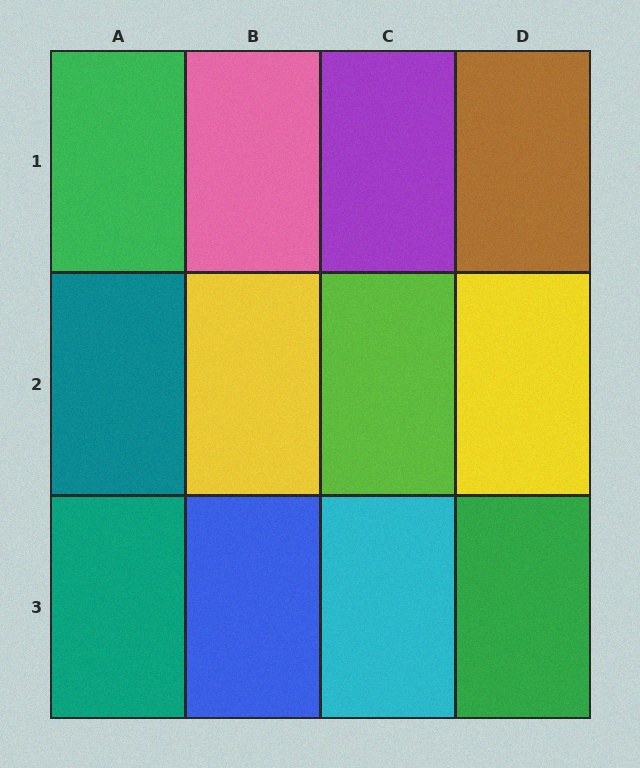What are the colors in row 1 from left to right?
Green, pink, purple, brown.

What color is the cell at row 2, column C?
Lime.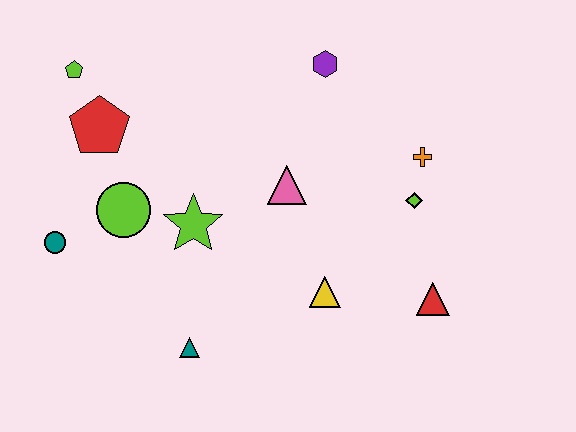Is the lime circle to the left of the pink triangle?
Yes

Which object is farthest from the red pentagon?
The red triangle is farthest from the red pentagon.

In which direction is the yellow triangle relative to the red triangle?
The yellow triangle is to the left of the red triangle.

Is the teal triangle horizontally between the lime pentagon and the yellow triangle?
Yes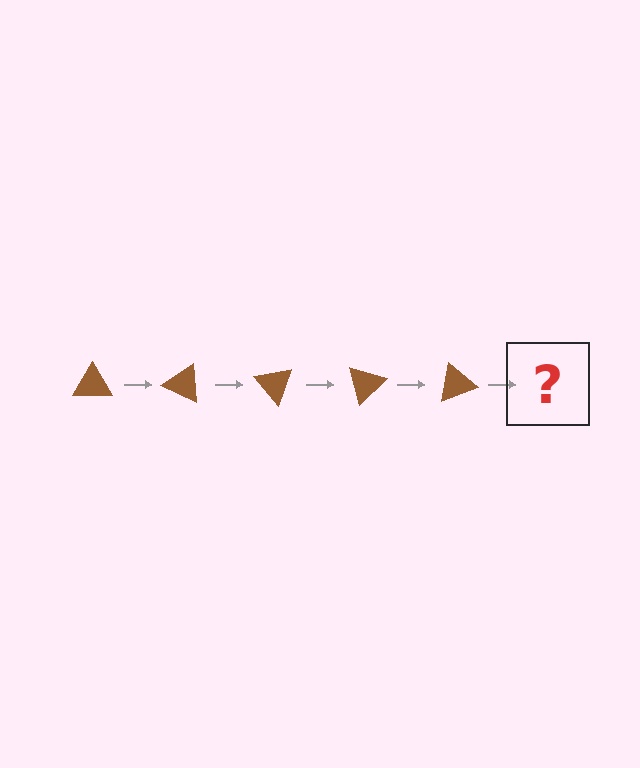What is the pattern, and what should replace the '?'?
The pattern is that the triangle rotates 25 degrees each step. The '?' should be a brown triangle rotated 125 degrees.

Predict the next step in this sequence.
The next step is a brown triangle rotated 125 degrees.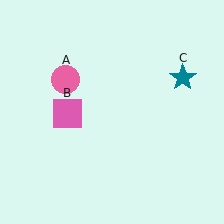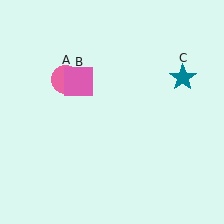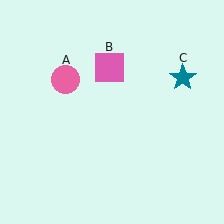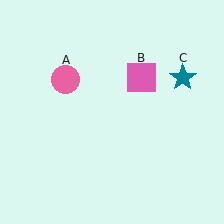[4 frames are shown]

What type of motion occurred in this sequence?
The pink square (object B) rotated clockwise around the center of the scene.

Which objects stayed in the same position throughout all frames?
Pink circle (object A) and teal star (object C) remained stationary.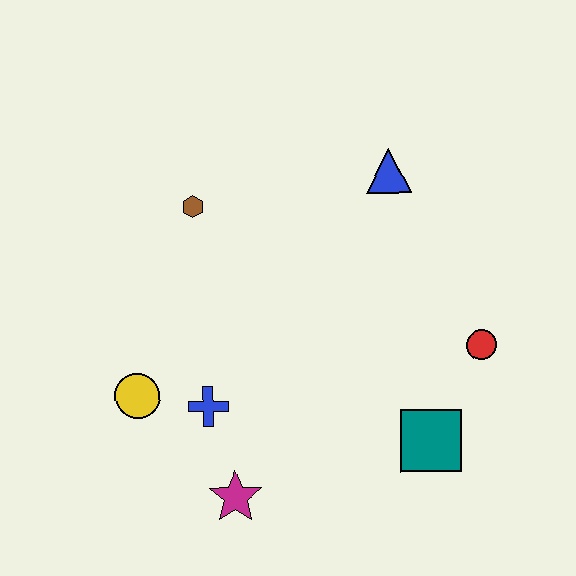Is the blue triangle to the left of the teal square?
Yes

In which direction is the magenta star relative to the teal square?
The magenta star is to the left of the teal square.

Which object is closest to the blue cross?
The yellow circle is closest to the blue cross.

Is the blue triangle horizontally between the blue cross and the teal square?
Yes